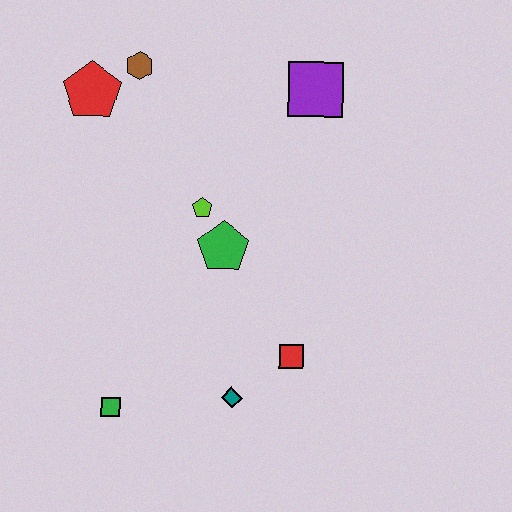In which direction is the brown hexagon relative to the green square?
The brown hexagon is above the green square.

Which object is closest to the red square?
The teal diamond is closest to the red square.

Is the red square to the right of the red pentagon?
Yes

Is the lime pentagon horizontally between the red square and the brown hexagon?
Yes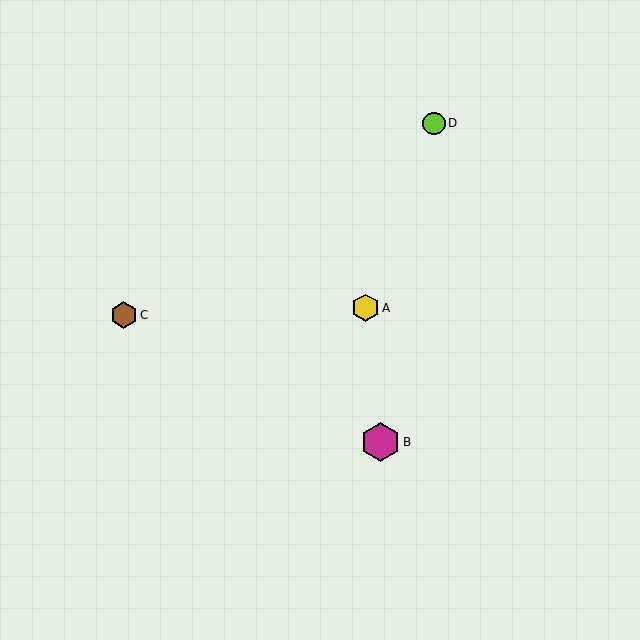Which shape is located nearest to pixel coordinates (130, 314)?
The brown hexagon (labeled C) at (124, 315) is nearest to that location.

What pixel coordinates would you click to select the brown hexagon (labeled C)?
Click at (124, 315) to select the brown hexagon C.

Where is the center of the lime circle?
The center of the lime circle is at (434, 123).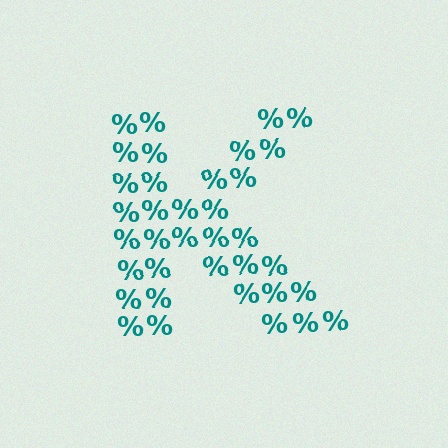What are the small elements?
The small elements are percent signs.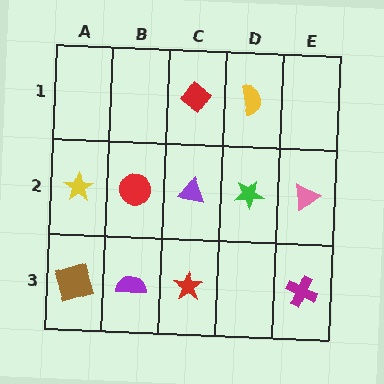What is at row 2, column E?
A pink triangle.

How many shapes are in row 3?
4 shapes.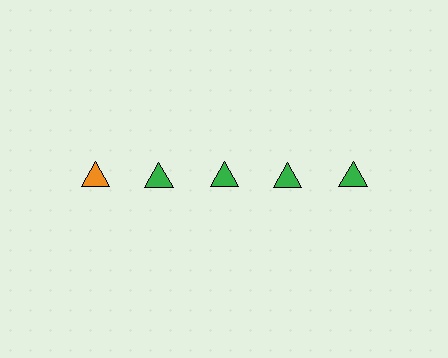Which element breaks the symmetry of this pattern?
The orange triangle in the top row, leftmost column breaks the symmetry. All other shapes are green triangles.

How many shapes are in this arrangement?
There are 5 shapes arranged in a grid pattern.